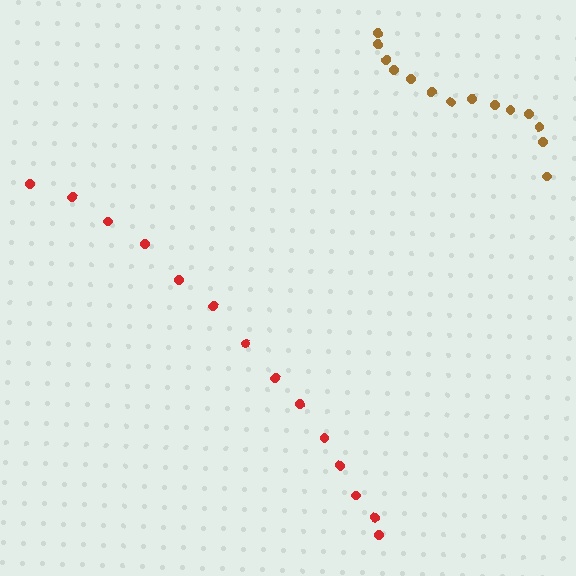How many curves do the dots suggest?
There are 2 distinct paths.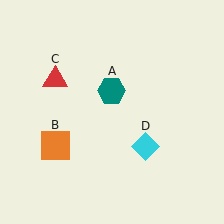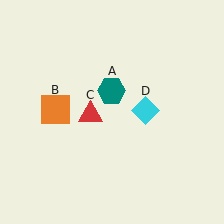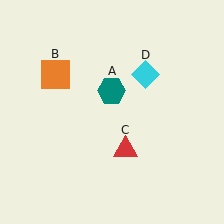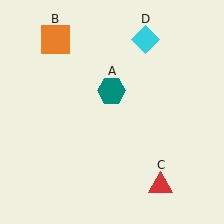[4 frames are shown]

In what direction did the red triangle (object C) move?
The red triangle (object C) moved down and to the right.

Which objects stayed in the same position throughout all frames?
Teal hexagon (object A) remained stationary.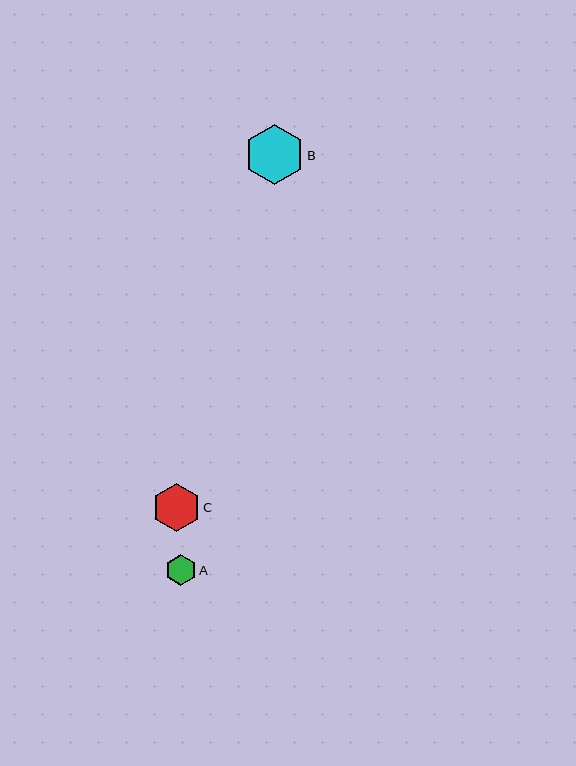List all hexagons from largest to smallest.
From largest to smallest: B, C, A.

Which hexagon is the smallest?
Hexagon A is the smallest with a size of approximately 31 pixels.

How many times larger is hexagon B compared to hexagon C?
Hexagon B is approximately 1.2 times the size of hexagon C.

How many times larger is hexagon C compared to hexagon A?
Hexagon C is approximately 1.5 times the size of hexagon A.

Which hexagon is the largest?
Hexagon B is the largest with a size of approximately 60 pixels.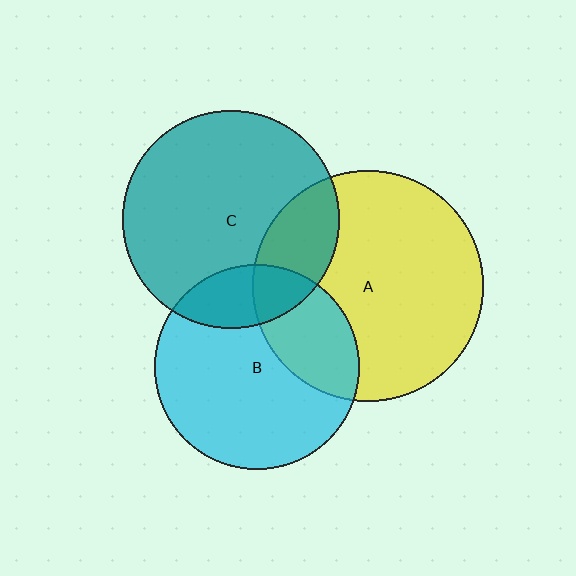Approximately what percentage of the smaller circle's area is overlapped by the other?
Approximately 20%.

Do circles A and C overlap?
Yes.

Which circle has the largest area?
Circle A (yellow).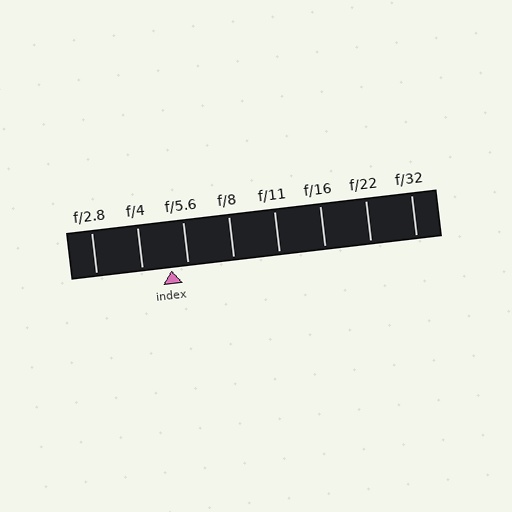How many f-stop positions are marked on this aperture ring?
There are 8 f-stop positions marked.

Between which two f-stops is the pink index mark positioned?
The index mark is between f/4 and f/5.6.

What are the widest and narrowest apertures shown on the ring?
The widest aperture shown is f/2.8 and the narrowest is f/32.